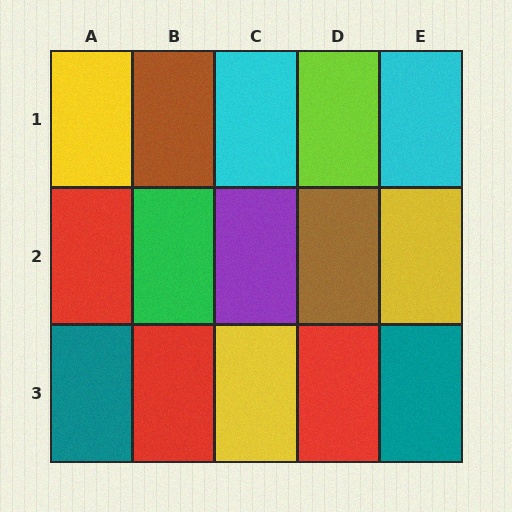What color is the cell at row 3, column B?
Red.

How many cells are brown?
2 cells are brown.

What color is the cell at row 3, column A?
Teal.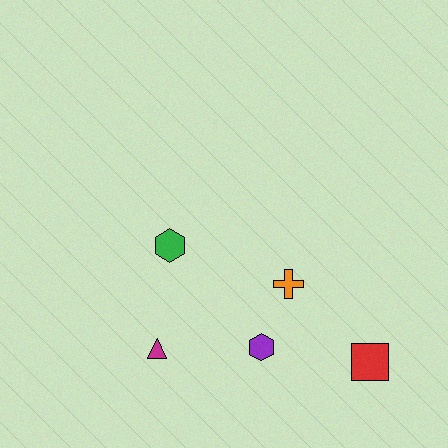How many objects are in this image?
There are 5 objects.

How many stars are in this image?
There are no stars.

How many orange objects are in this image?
There is 1 orange object.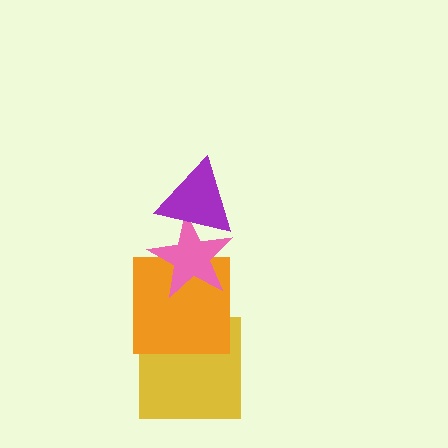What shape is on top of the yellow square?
The orange square is on top of the yellow square.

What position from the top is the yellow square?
The yellow square is 4th from the top.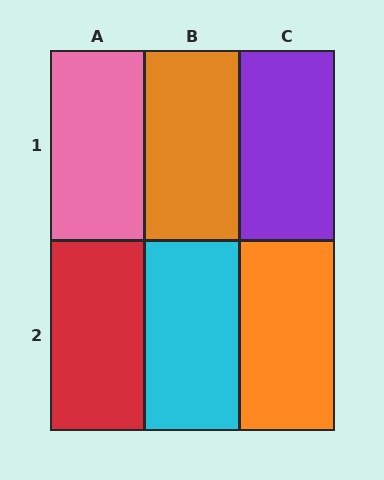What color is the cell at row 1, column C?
Purple.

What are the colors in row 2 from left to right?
Red, cyan, orange.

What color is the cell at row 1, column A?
Pink.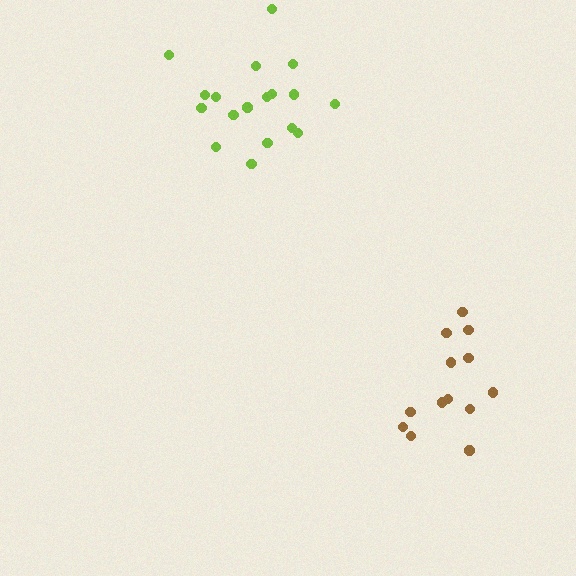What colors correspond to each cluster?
The clusters are colored: brown, lime.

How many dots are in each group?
Group 1: 13 dots, Group 2: 18 dots (31 total).